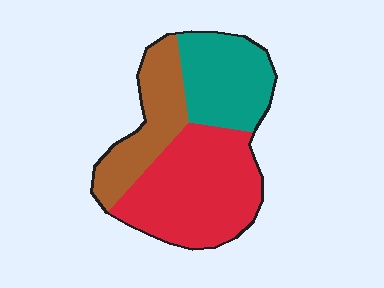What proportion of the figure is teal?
Teal takes up about one quarter (1/4) of the figure.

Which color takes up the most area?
Red, at roughly 45%.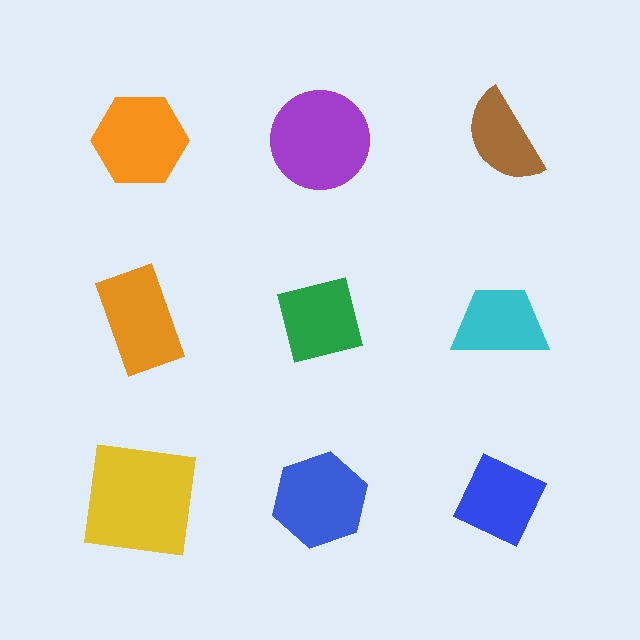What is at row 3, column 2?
A blue hexagon.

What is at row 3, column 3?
A blue diamond.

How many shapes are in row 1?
3 shapes.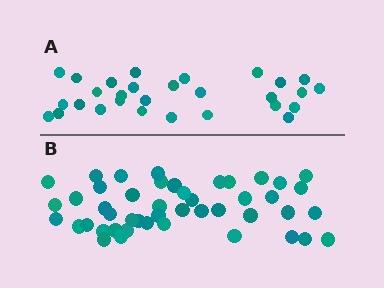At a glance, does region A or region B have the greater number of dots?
Region B (the bottom region) has more dots.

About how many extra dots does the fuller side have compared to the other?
Region B has approximately 15 more dots than region A.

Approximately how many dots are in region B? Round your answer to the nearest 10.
About 50 dots. (The exact count is 46, which rounds to 50.)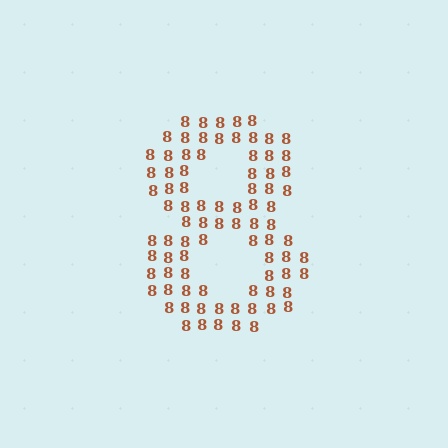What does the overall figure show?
The overall figure shows the digit 8.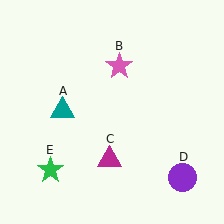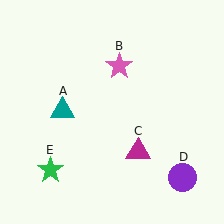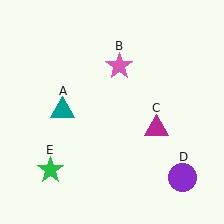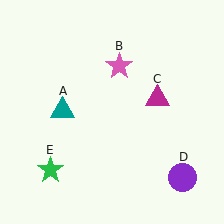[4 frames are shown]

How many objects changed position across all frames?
1 object changed position: magenta triangle (object C).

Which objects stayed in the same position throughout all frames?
Teal triangle (object A) and pink star (object B) and purple circle (object D) and green star (object E) remained stationary.